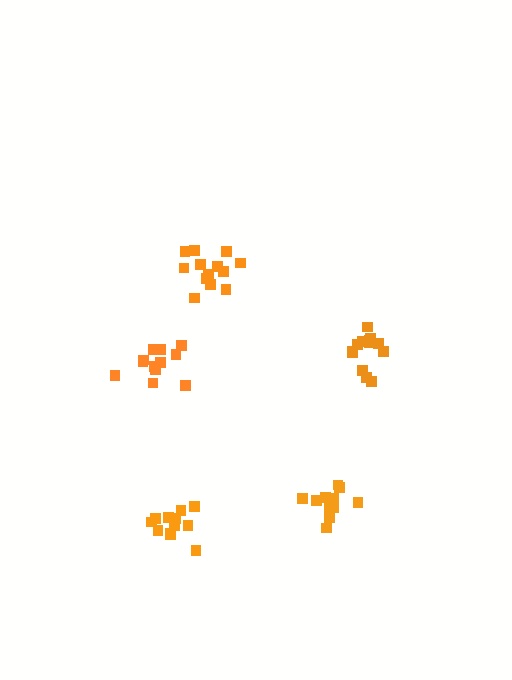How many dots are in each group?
Group 1: 13 dots, Group 2: 12 dots, Group 3: 12 dots, Group 4: 13 dots, Group 5: 12 dots (62 total).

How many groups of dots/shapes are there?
There are 5 groups.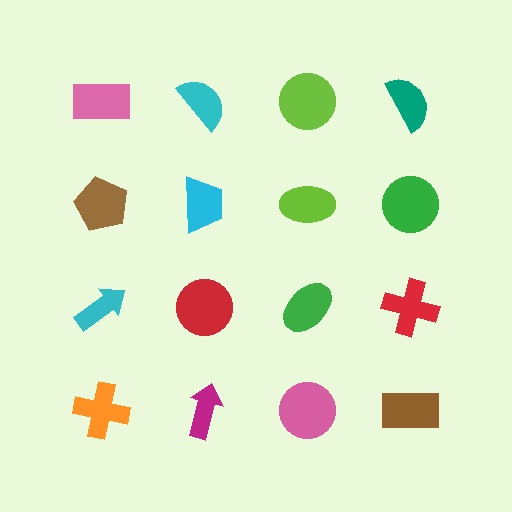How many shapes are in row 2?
4 shapes.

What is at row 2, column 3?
A lime ellipse.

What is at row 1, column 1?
A pink rectangle.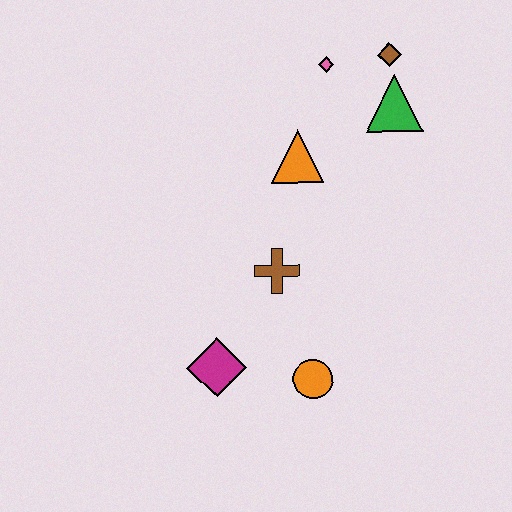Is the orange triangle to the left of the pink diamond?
Yes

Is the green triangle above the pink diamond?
No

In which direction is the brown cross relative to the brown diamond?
The brown cross is below the brown diamond.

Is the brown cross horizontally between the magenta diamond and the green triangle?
Yes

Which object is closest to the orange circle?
The magenta diamond is closest to the orange circle.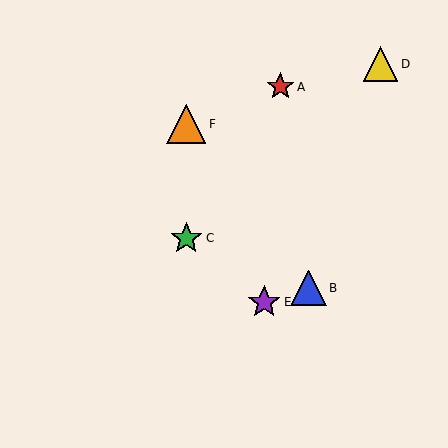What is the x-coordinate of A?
Object A is at x≈280.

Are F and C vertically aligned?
Yes, both are at x≈186.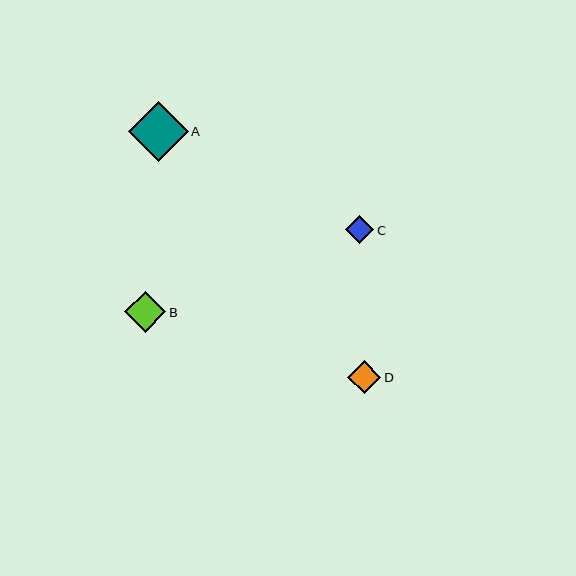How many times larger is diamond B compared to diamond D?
Diamond B is approximately 1.2 times the size of diamond D.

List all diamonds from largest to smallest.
From largest to smallest: A, B, D, C.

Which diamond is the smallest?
Diamond C is the smallest with a size of approximately 28 pixels.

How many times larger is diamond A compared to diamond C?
Diamond A is approximately 2.1 times the size of diamond C.